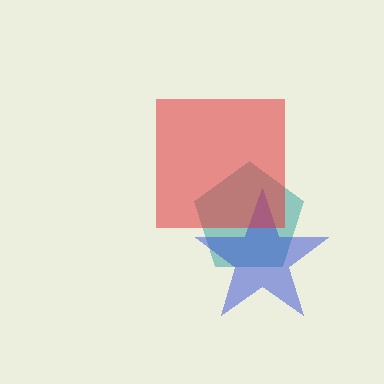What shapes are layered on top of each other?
The layered shapes are: a teal pentagon, a blue star, a red square.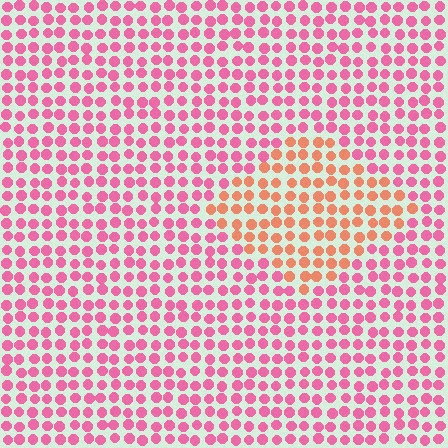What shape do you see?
I see a diamond.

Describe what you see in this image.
The image is filled with small pink elements in a uniform arrangement. A diamond-shaped region is visible where the elements are tinted to a slightly different hue, forming a subtle color boundary.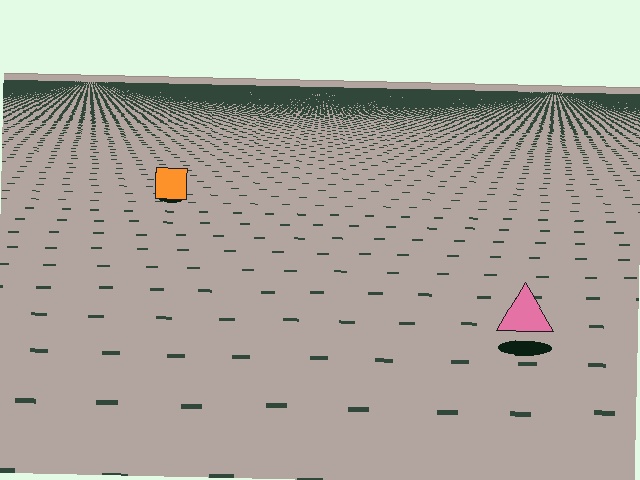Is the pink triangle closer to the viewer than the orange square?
Yes. The pink triangle is closer — you can tell from the texture gradient: the ground texture is coarser near it.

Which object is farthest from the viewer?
The orange square is farthest from the viewer. It appears smaller and the ground texture around it is denser.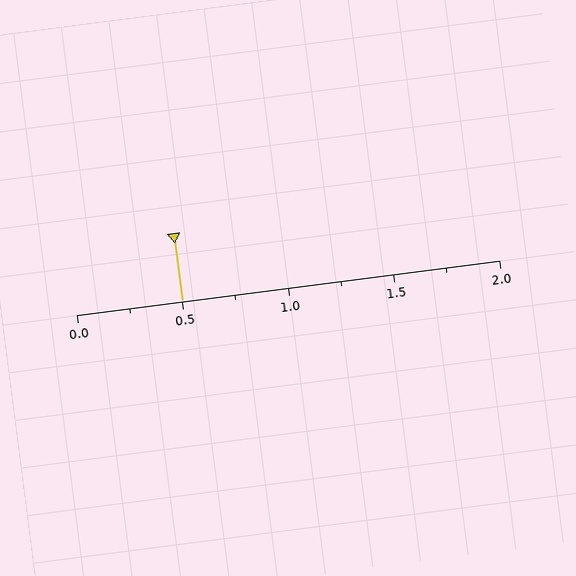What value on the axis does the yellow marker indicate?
The marker indicates approximately 0.5.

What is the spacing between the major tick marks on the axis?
The major ticks are spaced 0.5 apart.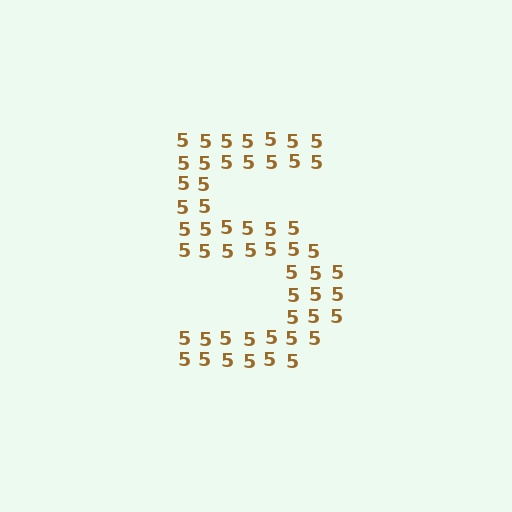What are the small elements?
The small elements are digit 5's.